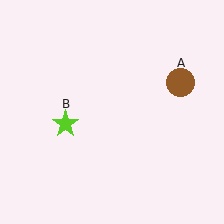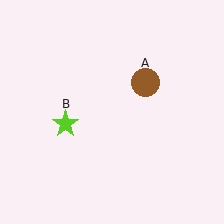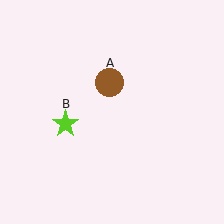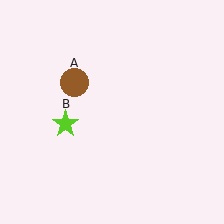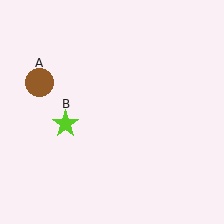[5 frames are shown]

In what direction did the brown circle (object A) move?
The brown circle (object A) moved left.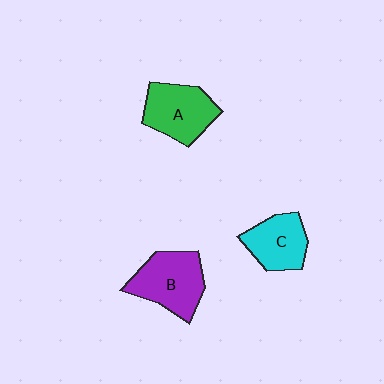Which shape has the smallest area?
Shape C (cyan).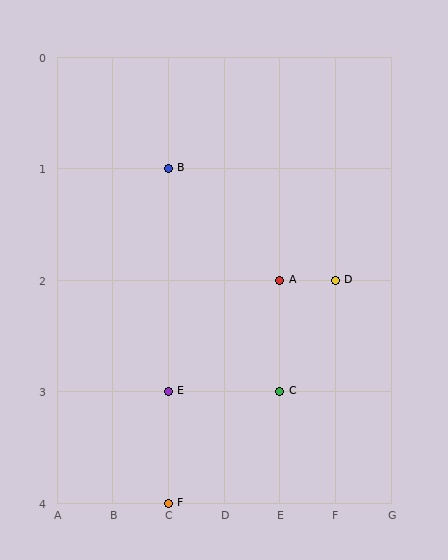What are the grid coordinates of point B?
Point B is at grid coordinates (C, 1).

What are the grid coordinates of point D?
Point D is at grid coordinates (F, 2).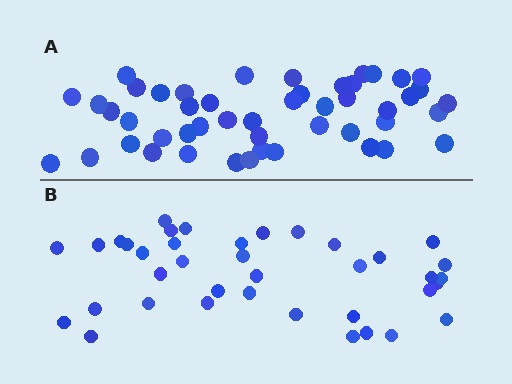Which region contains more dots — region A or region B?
Region A (the top region) has more dots.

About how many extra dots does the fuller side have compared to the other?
Region A has roughly 10 or so more dots than region B.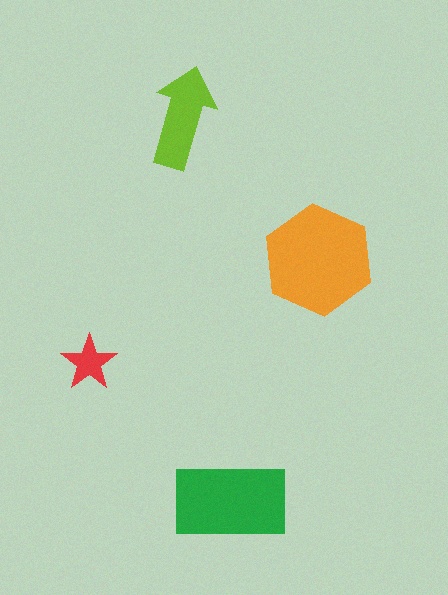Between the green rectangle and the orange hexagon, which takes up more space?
The orange hexagon.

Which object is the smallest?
The red star.